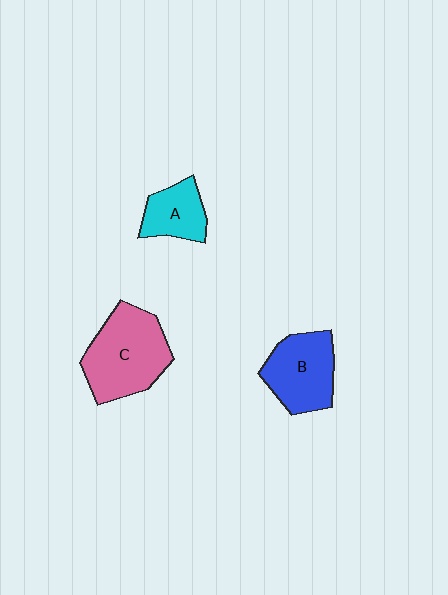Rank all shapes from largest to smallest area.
From largest to smallest: C (pink), B (blue), A (cyan).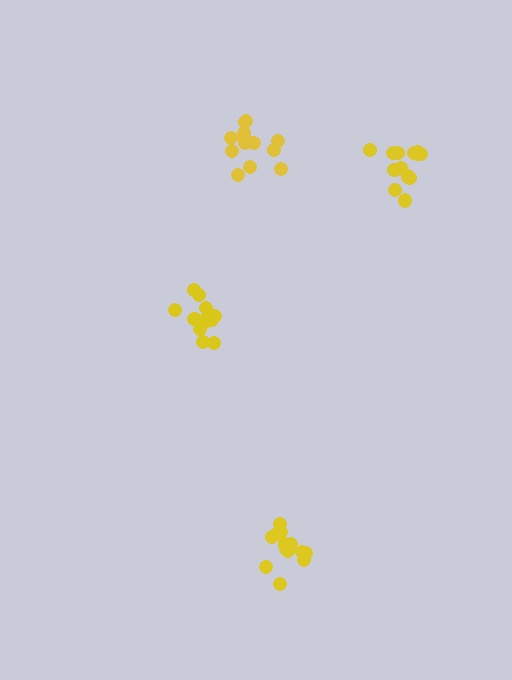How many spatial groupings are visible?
There are 4 spatial groupings.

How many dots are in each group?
Group 1: 13 dots, Group 2: 13 dots, Group 3: 12 dots, Group 4: 13 dots (51 total).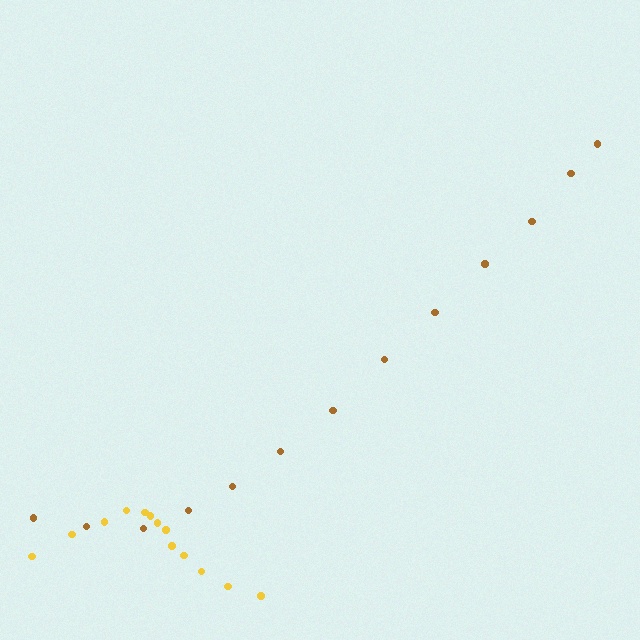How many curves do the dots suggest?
There are 2 distinct paths.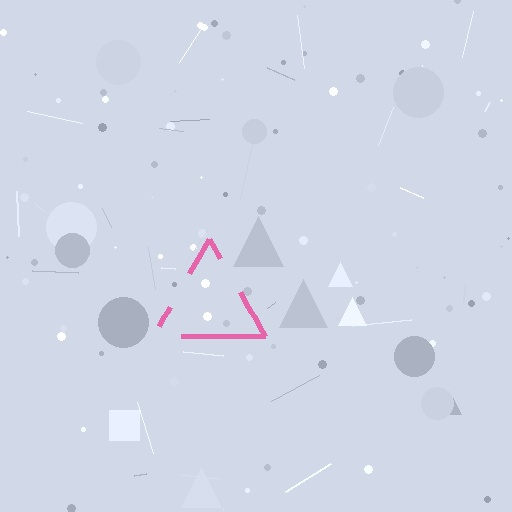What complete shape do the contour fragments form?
The contour fragments form a triangle.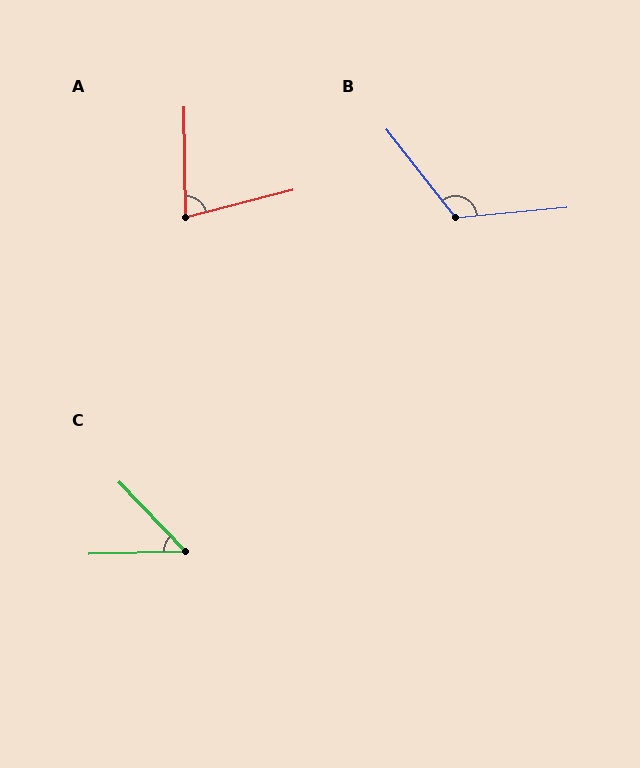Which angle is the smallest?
C, at approximately 48 degrees.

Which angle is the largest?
B, at approximately 123 degrees.